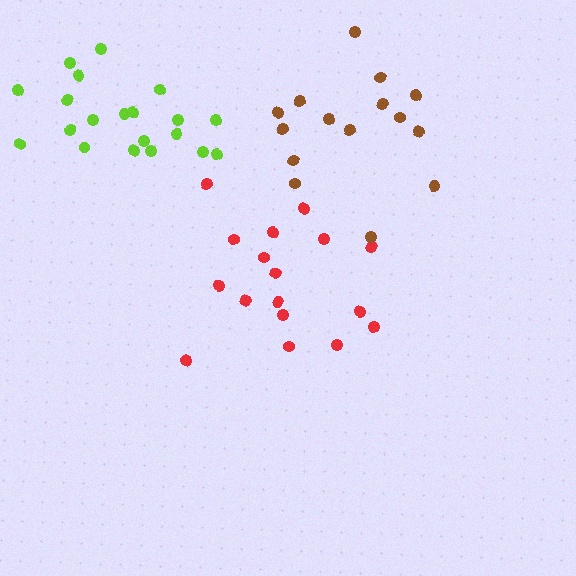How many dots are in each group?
Group 1: 17 dots, Group 2: 15 dots, Group 3: 20 dots (52 total).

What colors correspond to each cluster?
The clusters are colored: red, brown, lime.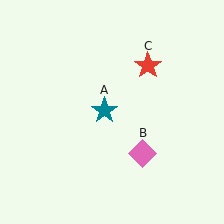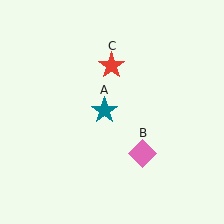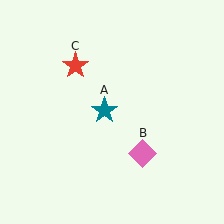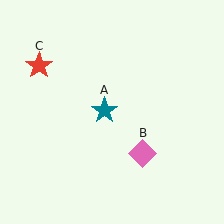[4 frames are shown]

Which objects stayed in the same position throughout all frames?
Teal star (object A) and pink diamond (object B) remained stationary.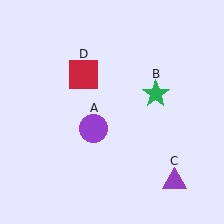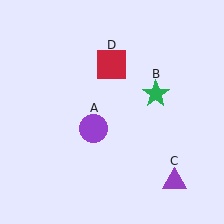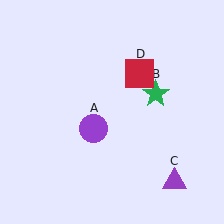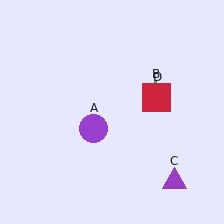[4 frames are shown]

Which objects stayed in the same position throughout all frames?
Purple circle (object A) and green star (object B) and purple triangle (object C) remained stationary.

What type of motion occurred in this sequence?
The red square (object D) rotated clockwise around the center of the scene.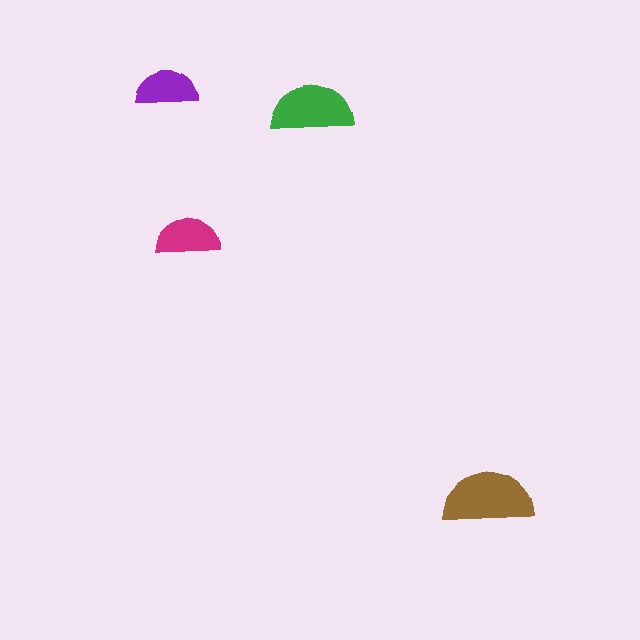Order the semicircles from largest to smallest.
the brown one, the green one, the magenta one, the purple one.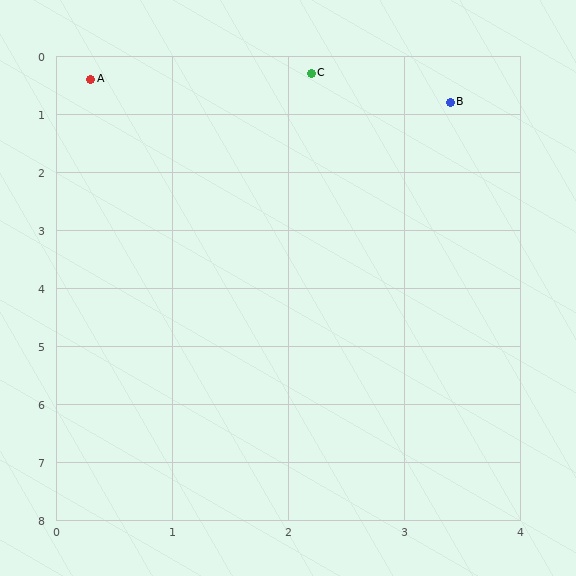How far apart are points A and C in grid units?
Points A and C are about 1.9 grid units apart.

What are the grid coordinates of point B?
Point B is at approximately (3.4, 0.8).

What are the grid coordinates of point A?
Point A is at approximately (0.3, 0.4).